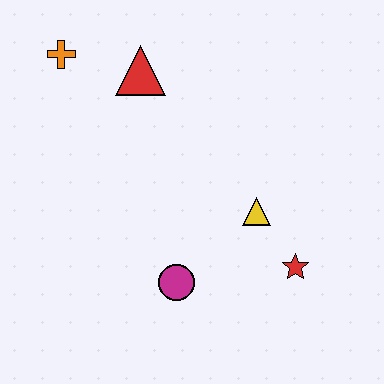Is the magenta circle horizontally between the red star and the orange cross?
Yes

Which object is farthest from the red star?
The orange cross is farthest from the red star.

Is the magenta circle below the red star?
Yes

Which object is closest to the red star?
The yellow triangle is closest to the red star.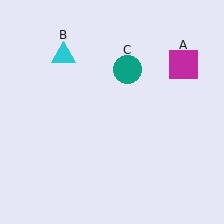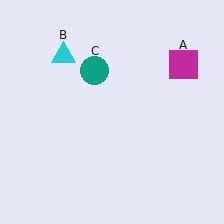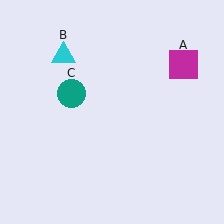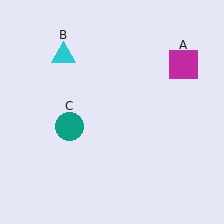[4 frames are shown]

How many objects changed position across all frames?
1 object changed position: teal circle (object C).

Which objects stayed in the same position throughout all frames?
Magenta square (object A) and cyan triangle (object B) remained stationary.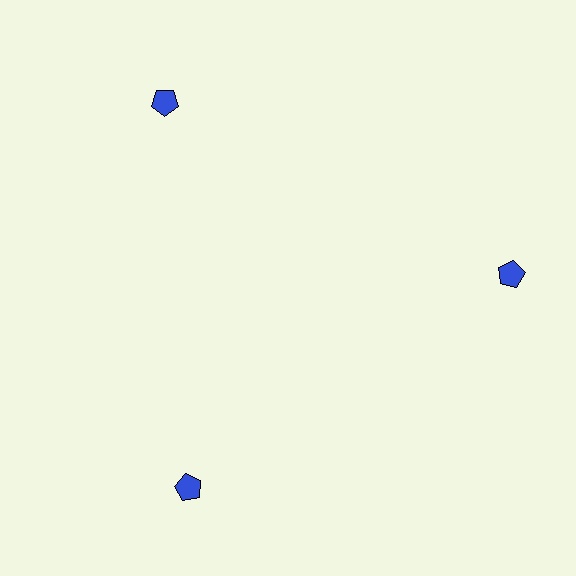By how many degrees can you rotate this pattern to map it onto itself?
The pattern maps onto itself every 120 degrees of rotation.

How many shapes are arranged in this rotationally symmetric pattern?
There are 3 shapes, arranged in 3 groups of 1.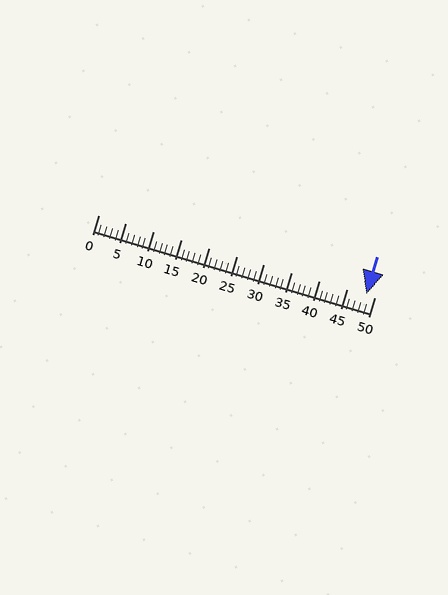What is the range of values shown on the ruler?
The ruler shows values from 0 to 50.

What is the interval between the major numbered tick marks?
The major tick marks are spaced 5 units apart.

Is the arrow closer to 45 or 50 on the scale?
The arrow is closer to 50.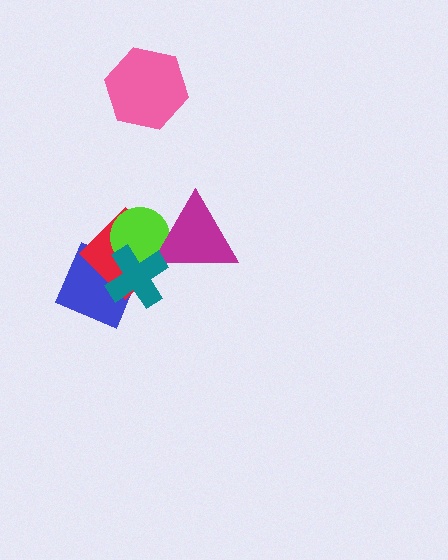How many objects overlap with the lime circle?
4 objects overlap with the lime circle.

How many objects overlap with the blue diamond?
3 objects overlap with the blue diamond.